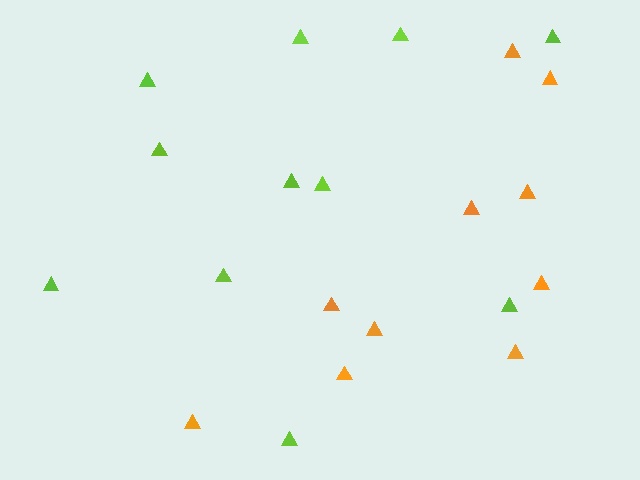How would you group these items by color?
There are 2 groups: one group of lime triangles (11) and one group of orange triangles (10).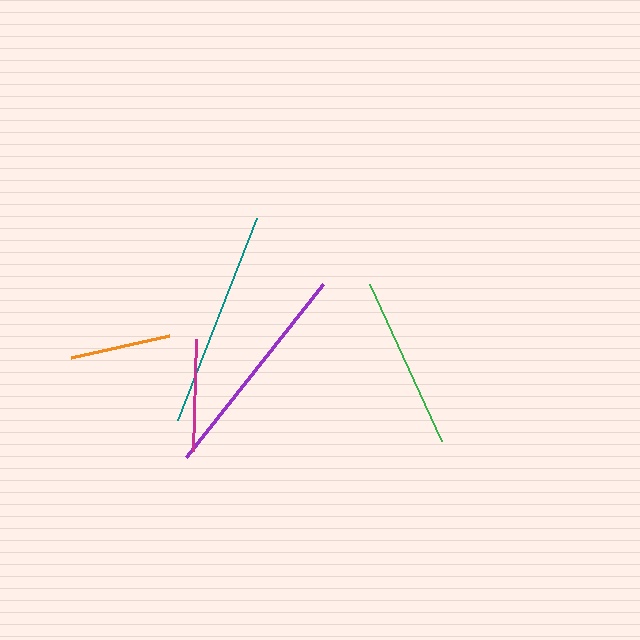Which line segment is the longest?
The purple line is the longest at approximately 221 pixels.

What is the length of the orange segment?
The orange segment is approximately 101 pixels long.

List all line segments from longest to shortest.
From longest to shortest: purple, teal, green, magenta, orange.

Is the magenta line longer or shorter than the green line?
The green line is longer than the magenta line.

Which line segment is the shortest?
The orange line is the shortest at approximately 101 pixels.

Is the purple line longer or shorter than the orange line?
The purple line is longer than the orange line.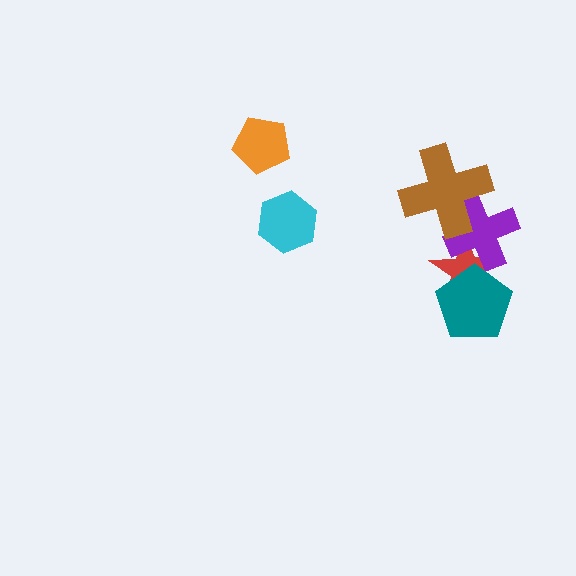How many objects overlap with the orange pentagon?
0 objects overlap with the orange pentagon.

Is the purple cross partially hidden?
Yes, it is partially covered by another shape.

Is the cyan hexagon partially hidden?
No, no other shape covers it.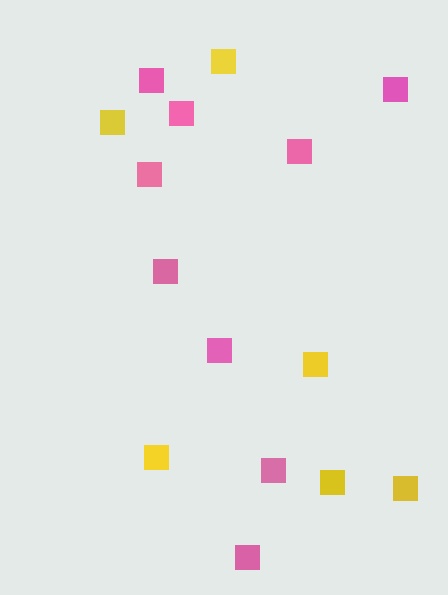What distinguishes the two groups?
There are 2 groups: one group of yellow squares (6) and one group of pink squares (9).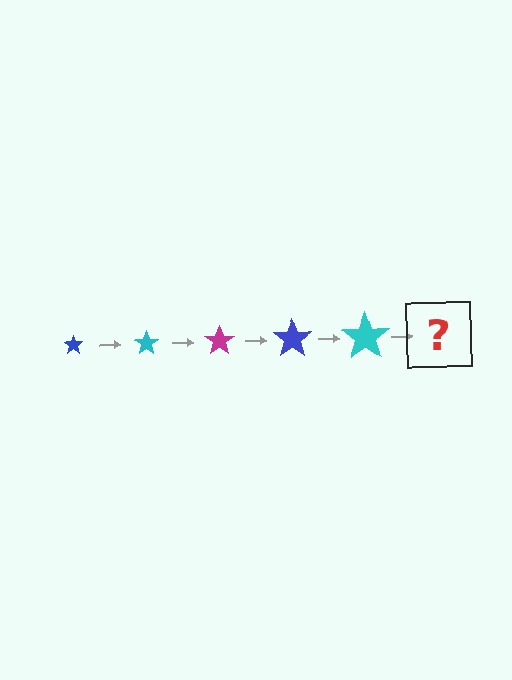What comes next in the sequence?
The next element should be a magenta star, larger than the previous one.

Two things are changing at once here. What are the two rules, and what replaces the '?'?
The two rules are that the star grows larger each step and the color cycles through blue, cyan, and magenta. The '?' should be a magenta star, larger than the previous one.